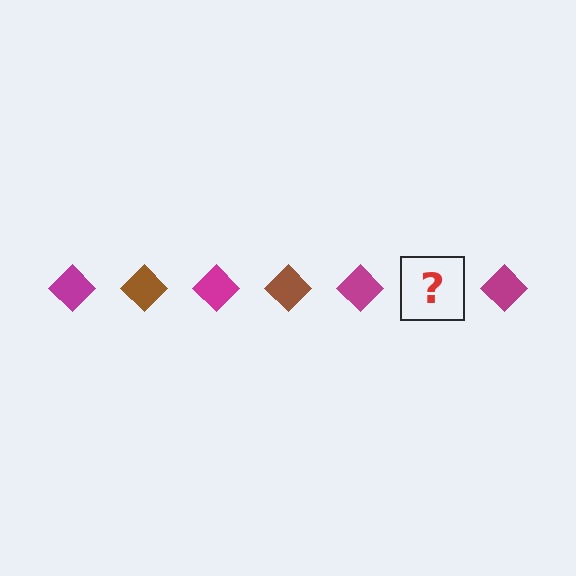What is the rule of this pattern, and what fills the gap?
The rule is that the pattern cycles through magenta, brown diamonds. The gap should be filled with a brown diamond.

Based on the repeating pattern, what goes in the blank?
The blank should be a brown diamond.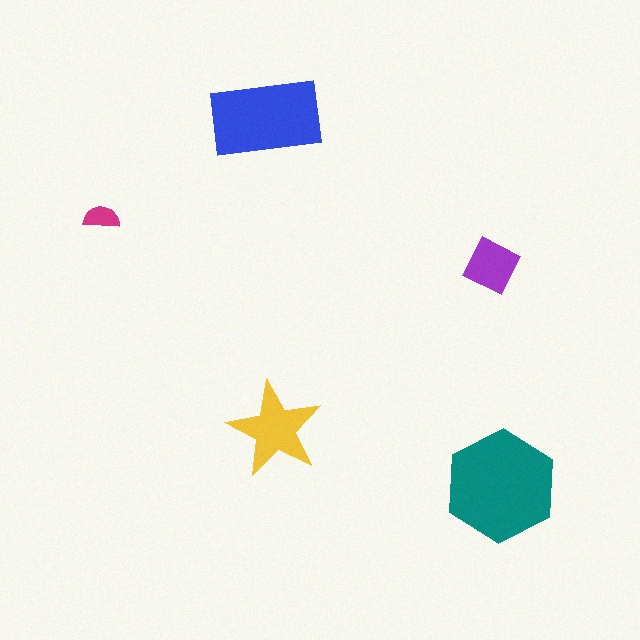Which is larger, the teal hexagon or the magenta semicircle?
The teal hexagon.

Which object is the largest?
The teal hexagon.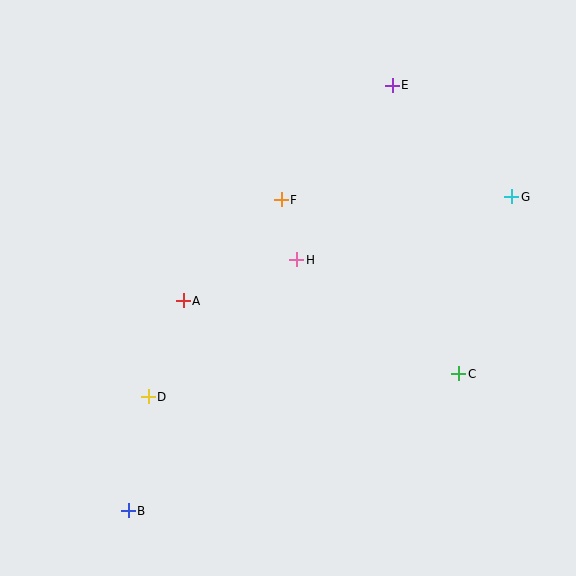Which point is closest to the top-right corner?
Point E is closest to the top-right corner.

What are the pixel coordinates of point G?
Point G is at (512, 197).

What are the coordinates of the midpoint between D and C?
The midpoint between D and C is at (303, 385).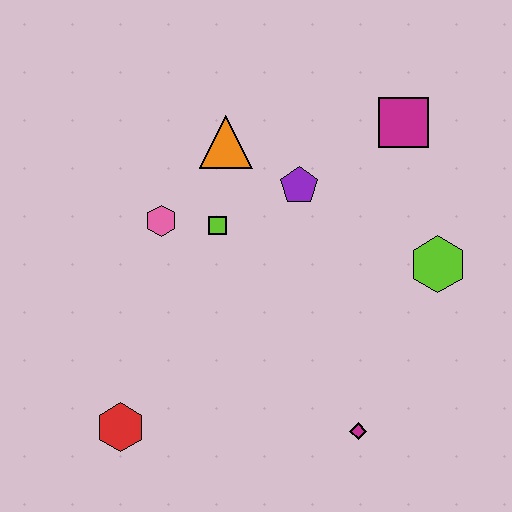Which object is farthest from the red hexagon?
The magenta square is farthest from the red hexagon.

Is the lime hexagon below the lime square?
Yes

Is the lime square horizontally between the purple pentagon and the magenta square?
No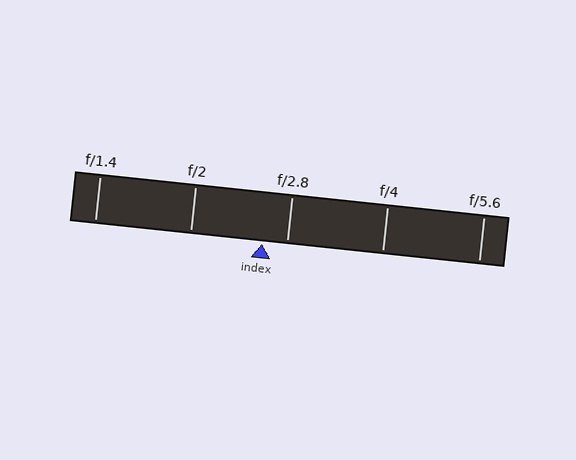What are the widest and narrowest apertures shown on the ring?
The widest aperture shown is f/1.4 and the narrowest is f/5.6.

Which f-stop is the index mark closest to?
The index mark is closest to f/2.8.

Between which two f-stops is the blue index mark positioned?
The index mark is between f/2 and f/2.8.